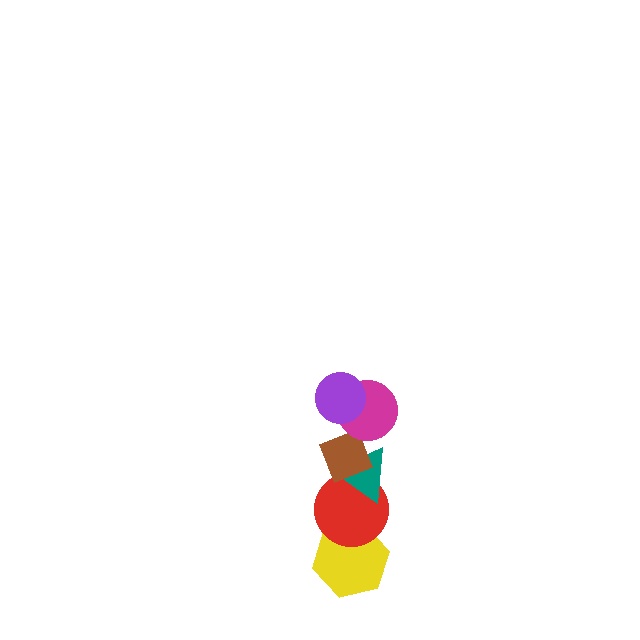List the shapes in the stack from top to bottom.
From top to bottom: the purple circle, the magenta circle, the brown diamond, the teal triangle, the red circle, the yellow hexagon.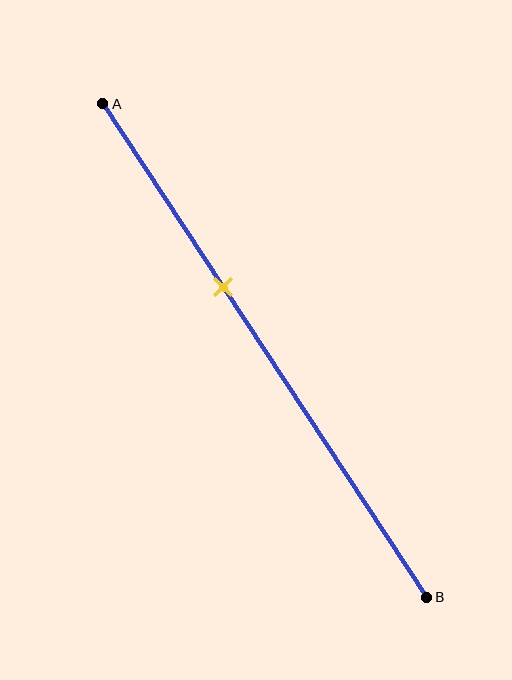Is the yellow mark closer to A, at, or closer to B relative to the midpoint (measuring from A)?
The yellow mark is closer to point A than the midpoint of segment AB.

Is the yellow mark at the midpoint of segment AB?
No, the mark is at about 35% from A, not at the 50% midpoint.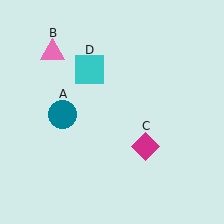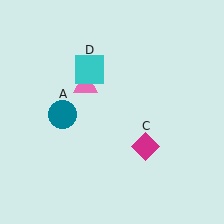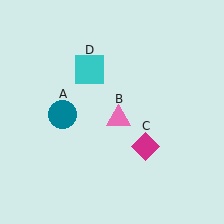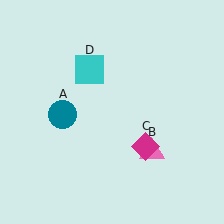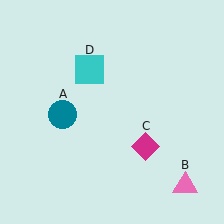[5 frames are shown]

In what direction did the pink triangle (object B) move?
The pink triangle (object B) moved down and to the right.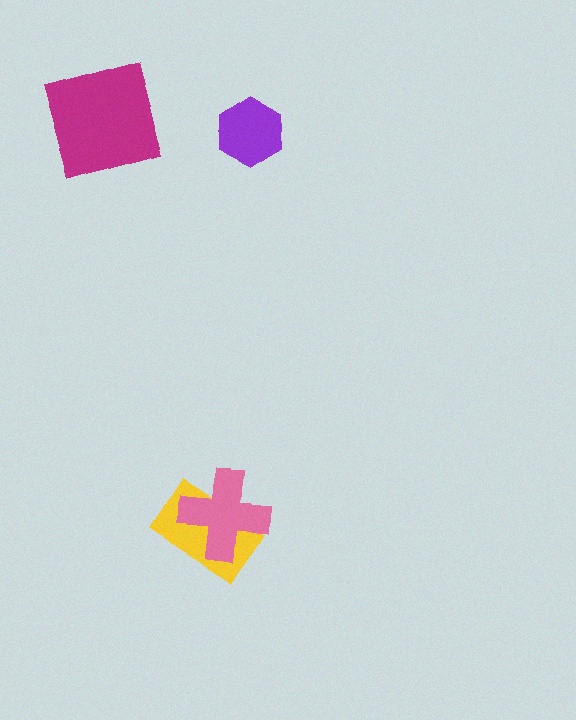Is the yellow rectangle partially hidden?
Yes, it is partially covered by another shape.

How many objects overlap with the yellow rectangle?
1 object overlaps with the yellow rectangle.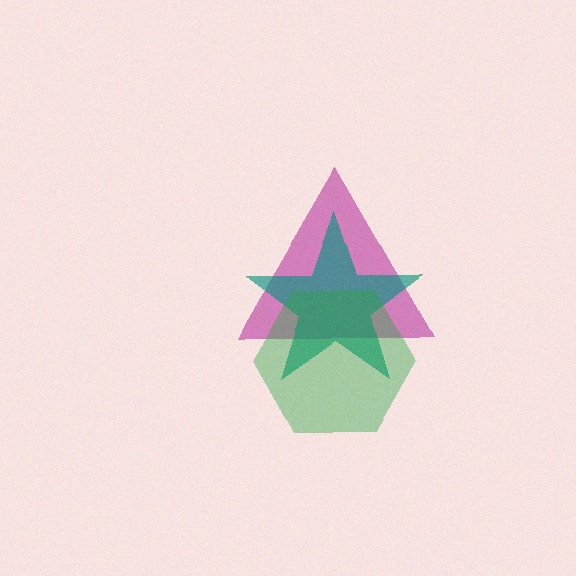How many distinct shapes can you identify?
There are 3 distinct shapes: a magenta triangle, a teal star, a green hexagon.